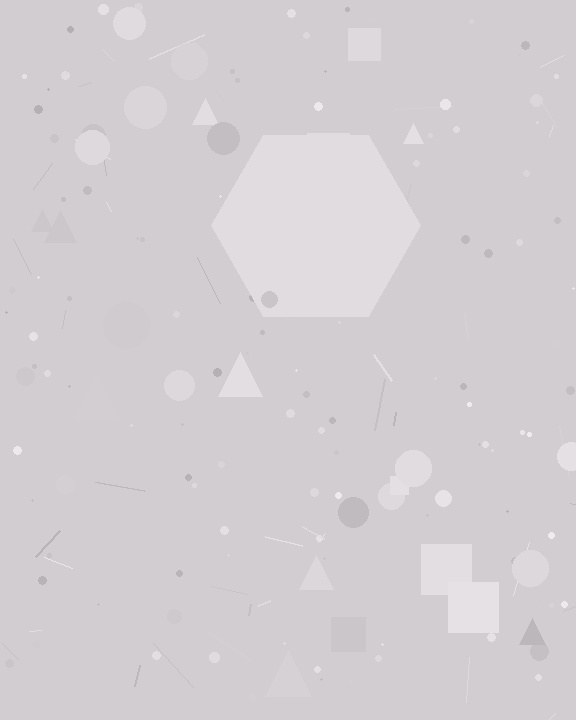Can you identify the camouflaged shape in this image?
The camouflaged shape is a hexagon.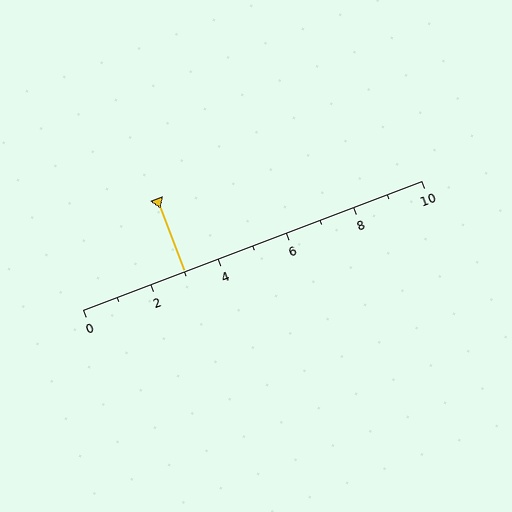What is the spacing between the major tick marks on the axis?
The major ticks are spaced 2 apart.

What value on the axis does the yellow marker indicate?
The marker indicates approximately 3.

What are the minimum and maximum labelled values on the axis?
The axis runs from 0 to 10.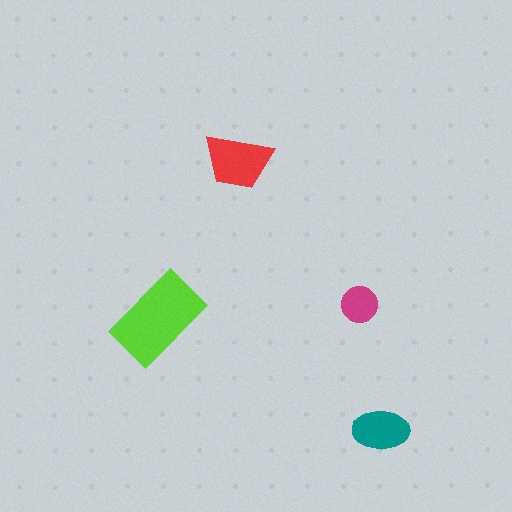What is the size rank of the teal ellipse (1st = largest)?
3rd.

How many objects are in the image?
There are 4 objects in the image.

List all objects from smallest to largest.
The magenta circle, the teal ellipse, the red trapezoid, the lime rectangle.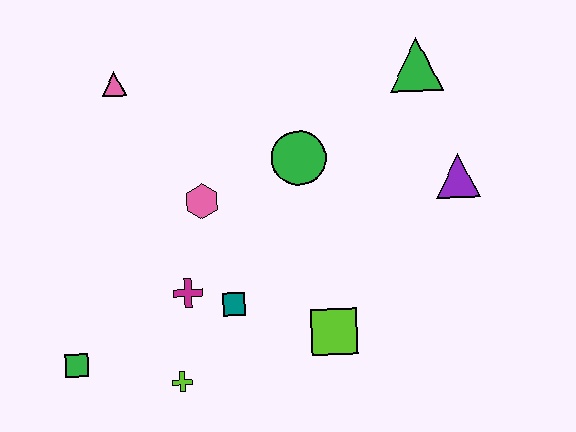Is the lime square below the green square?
No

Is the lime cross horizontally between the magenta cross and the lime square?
No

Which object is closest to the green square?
The lime cross is closest to the green square.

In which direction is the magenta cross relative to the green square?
The magenta cross is to the right of the green square.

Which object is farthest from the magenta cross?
The green triangle is farthest from the magenta cross.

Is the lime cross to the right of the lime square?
No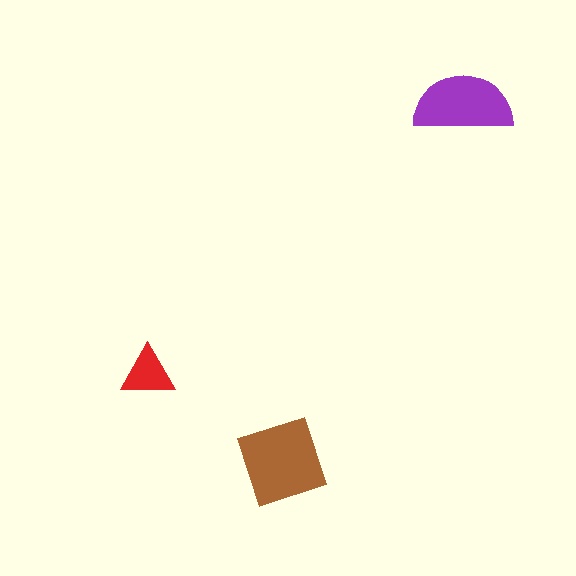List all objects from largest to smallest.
The brown square, the purple semicircle, the red triangle.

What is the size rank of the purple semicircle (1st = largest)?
2nd.